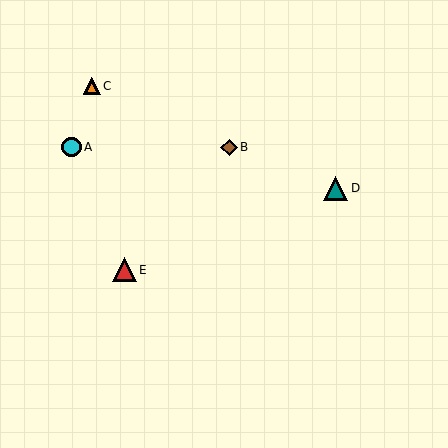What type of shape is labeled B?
Shape B is a brown diamond.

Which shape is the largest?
The teal triangle (labeled D) is the largest.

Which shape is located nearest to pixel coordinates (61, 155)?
The cyan circle (labeled A) at (71, 147) is nearest to that location.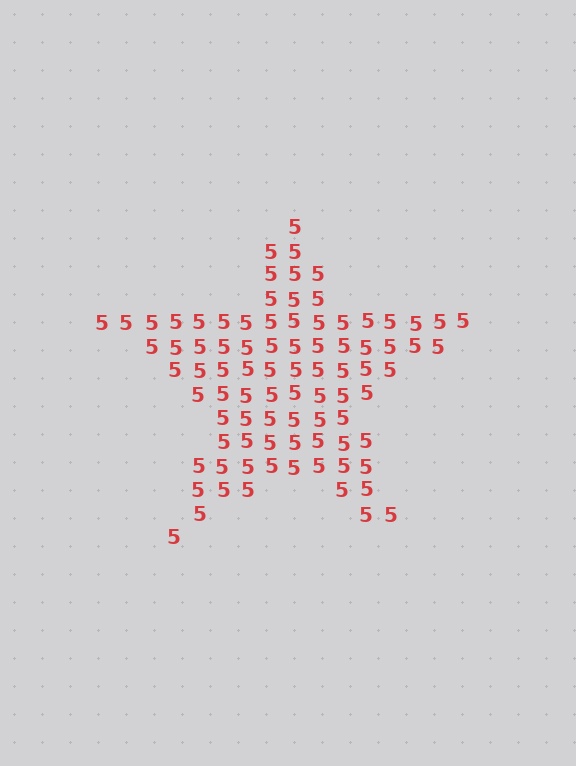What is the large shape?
The large shape is a star.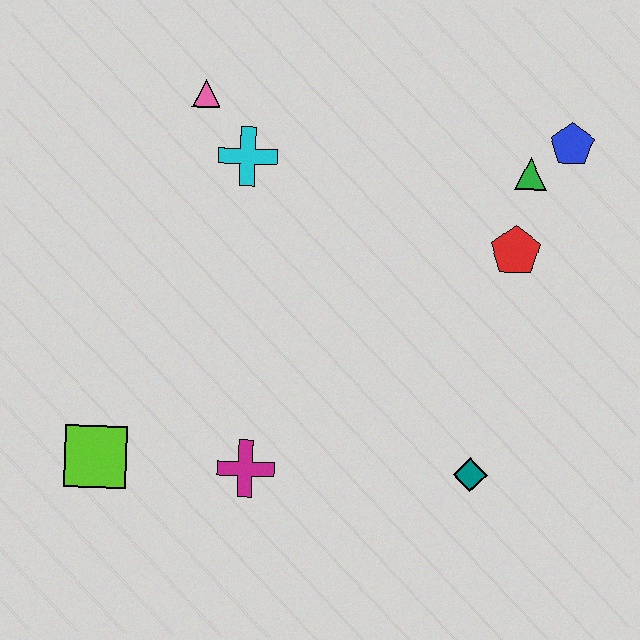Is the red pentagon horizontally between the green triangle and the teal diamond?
Yes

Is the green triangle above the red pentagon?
Yes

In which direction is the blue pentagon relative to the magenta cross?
The blue pentagon is above the magenta cross.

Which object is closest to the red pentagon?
The green triangle is closest to the red pentagon.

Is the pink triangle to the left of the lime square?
No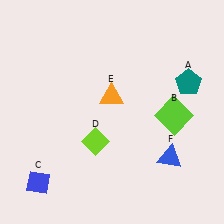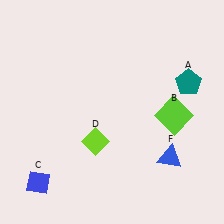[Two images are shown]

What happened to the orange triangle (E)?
The orange triangle (E) was removed in Image 2. It was in the top-left area of Image 1.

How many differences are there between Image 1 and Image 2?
There is 1 difference between the two images.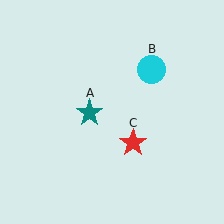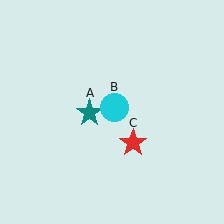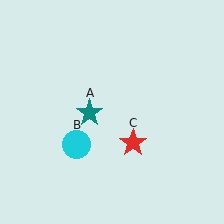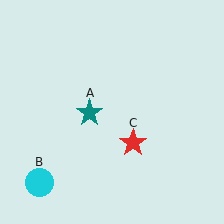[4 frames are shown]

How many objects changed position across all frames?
1 object changed position: cyan circle (object B).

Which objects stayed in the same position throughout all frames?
Teal star (object A) and red star (object C) remained stationary.